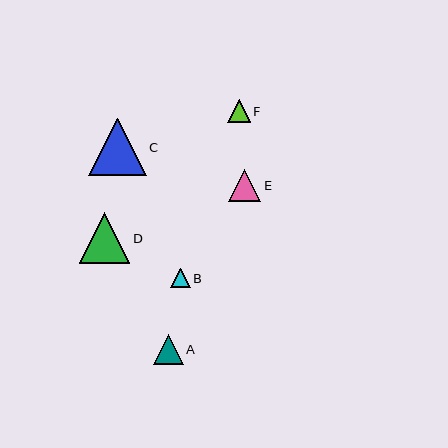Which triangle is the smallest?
Triangle B is the smallest with a size of approximately 19 pixels.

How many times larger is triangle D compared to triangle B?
Triangle D is approximately 2.6 times the size of triangle B.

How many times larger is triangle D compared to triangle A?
Triangle D is approximately 1.7 times the size of triangle A.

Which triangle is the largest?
Triangle C is the largest with a size of approximately 57 pixels.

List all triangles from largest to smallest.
From largest to smallest: C, D, E, A, F, B.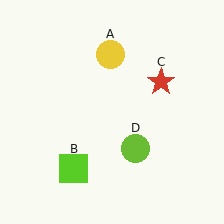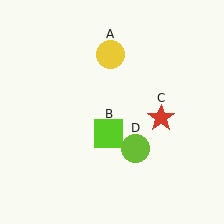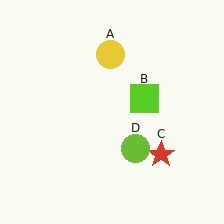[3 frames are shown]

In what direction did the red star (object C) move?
The red star (object C) moved down.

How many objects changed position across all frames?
2 objects changed position: lime square (object B), red star (object C).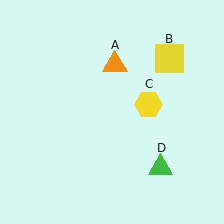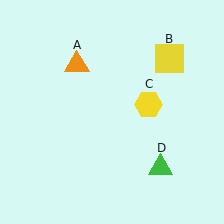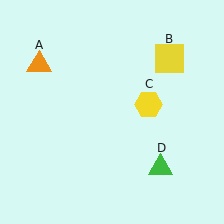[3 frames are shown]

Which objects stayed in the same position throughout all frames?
Yellow square (object B) and yellow hexagon (object C) and green triangle (object D) remained stationary.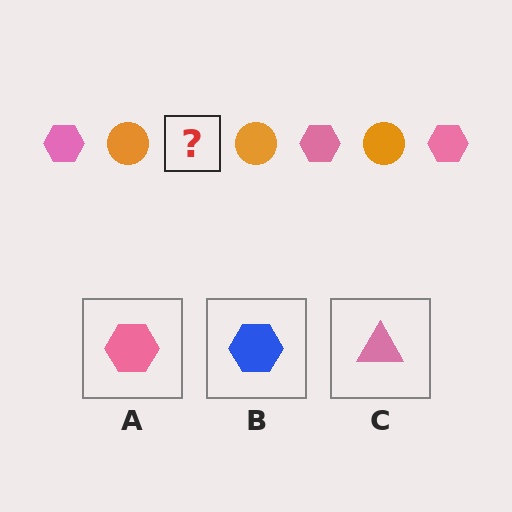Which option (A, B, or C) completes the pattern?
A.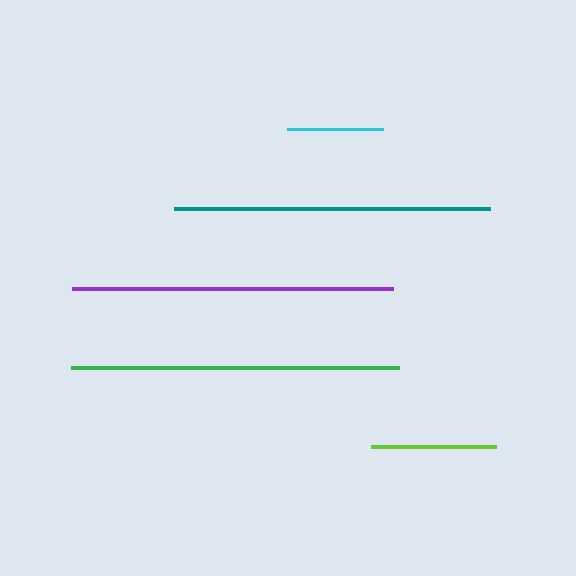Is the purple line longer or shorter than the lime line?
The purple line is longer than the lime line.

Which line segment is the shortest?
The cyan line is the shortest at approximately 96 pixels.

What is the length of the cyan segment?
The cyan segment is approximately 96 pixels long.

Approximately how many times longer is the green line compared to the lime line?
The green line is approximately 2.6 times the length of the lime line.